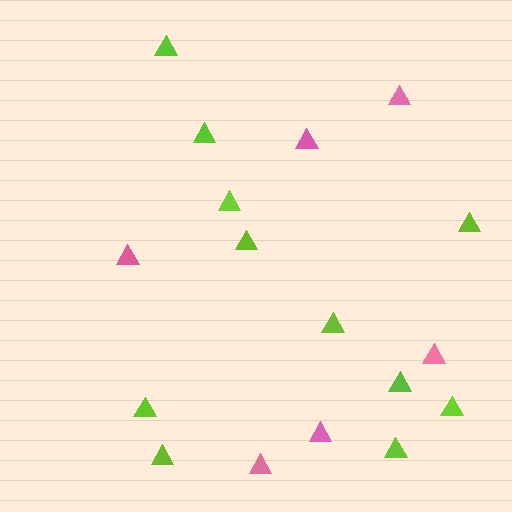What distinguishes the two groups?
There are 2 groups: one group of pink triangles (6) and one group of lime triangles (11).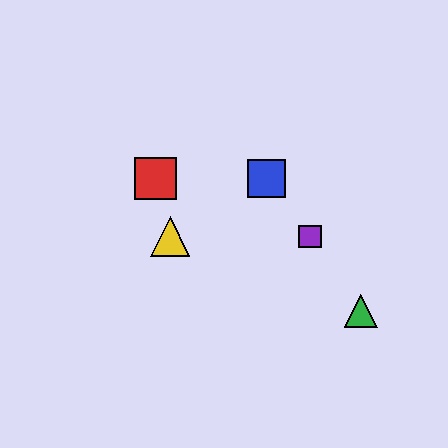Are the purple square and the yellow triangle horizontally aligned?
Yes, both are at y≈236.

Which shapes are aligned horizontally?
The yellow triangle, the purple square are aligned horizontally.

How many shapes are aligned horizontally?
2 shapes (the yellow triangle, the purple square) are aligned horizontally.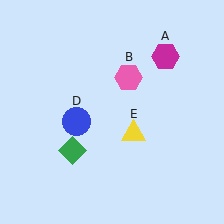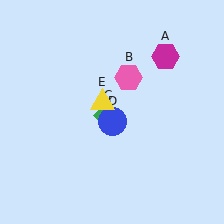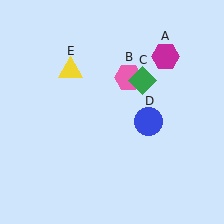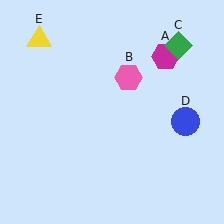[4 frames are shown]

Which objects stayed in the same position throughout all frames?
Magenta hexagon (object A) and pink hexagon (object B) remained stationary.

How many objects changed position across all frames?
3 objects changed position: green diamond (object C), blue circle (object D), yellow triangle (object E).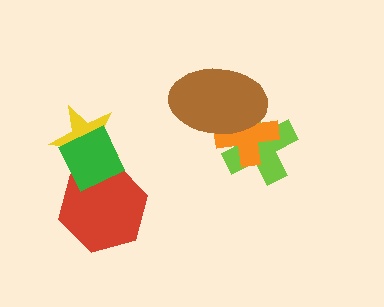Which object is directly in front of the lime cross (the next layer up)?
The orange cross is directly in front of the lime cross.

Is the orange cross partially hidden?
Yes, it is partially covered by another shape.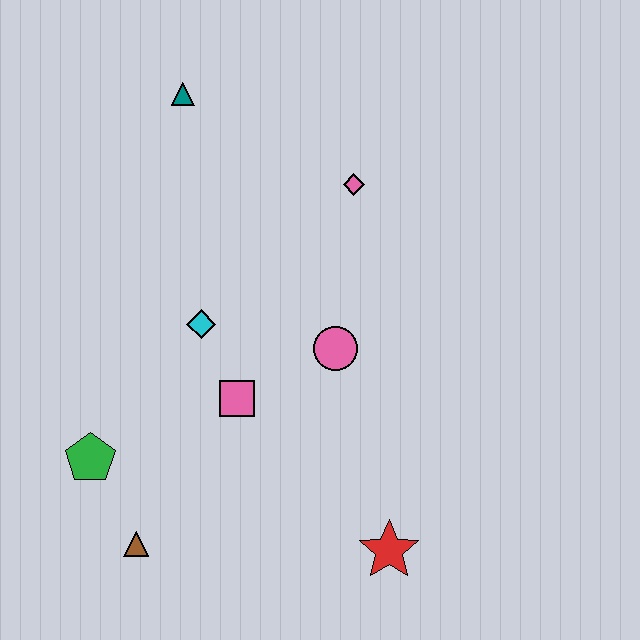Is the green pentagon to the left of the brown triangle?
Yes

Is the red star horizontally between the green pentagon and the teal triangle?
No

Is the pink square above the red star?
Yes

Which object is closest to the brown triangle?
The green pentagon is closest to the brown triangle.